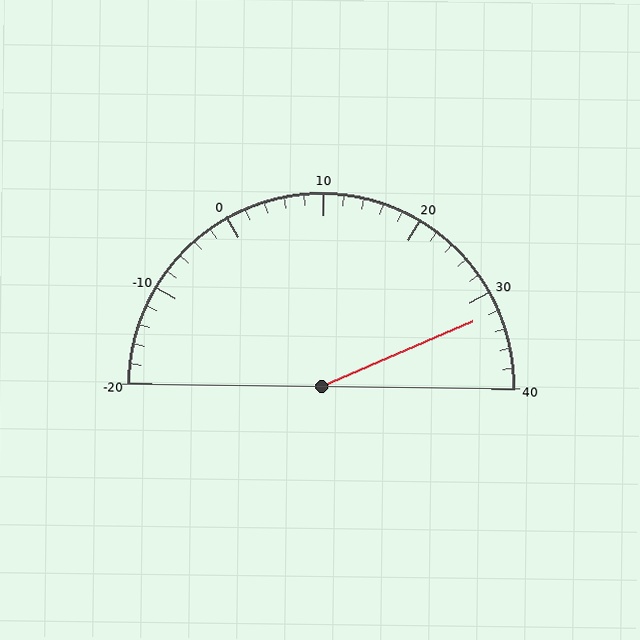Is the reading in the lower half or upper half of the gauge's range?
The reading is in the upper half of the range (-20 to 40).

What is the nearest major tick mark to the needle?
The nearest major tick mark is 30.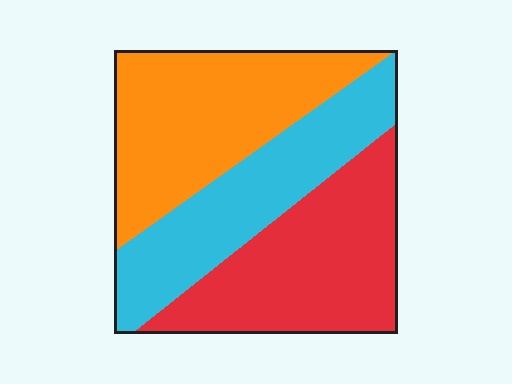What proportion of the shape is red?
Red covers roughly 35% of the shape.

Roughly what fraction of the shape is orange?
Orange covers roughly 35% of the shape.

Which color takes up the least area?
Cyan, at roughly 30%.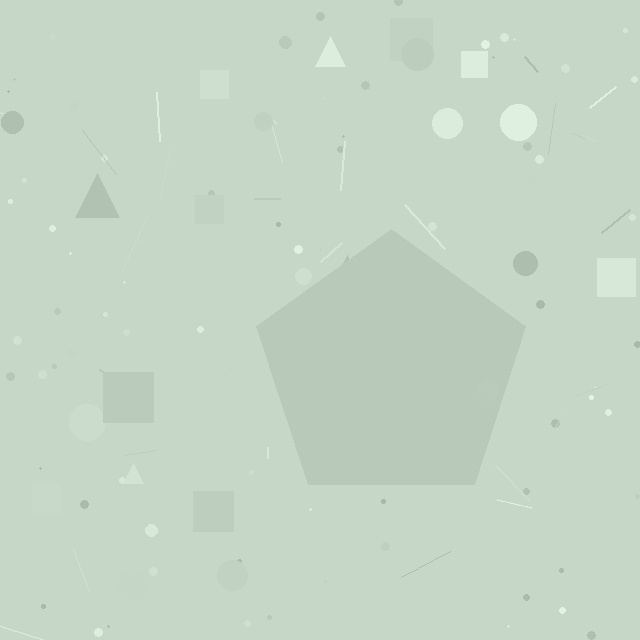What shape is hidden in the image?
A pentagon is hidden in the image.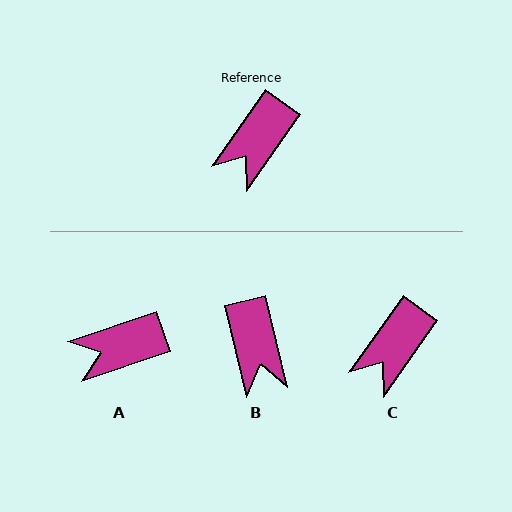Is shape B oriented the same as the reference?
No, it is off by about 49 degrees.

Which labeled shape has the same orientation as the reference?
C.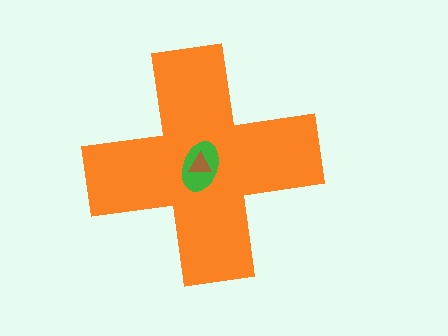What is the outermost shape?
The orange cross.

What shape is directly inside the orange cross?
The green ellipse.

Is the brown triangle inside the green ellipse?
Yes.